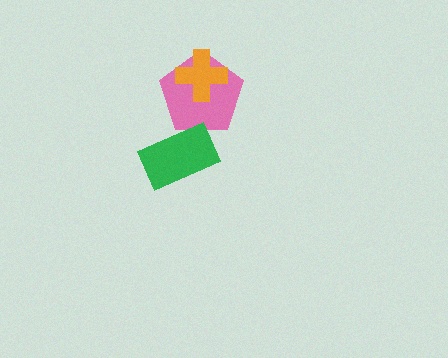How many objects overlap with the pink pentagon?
2 objects overlap with the pink pentagon.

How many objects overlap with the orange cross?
1 object overlaps with the orange cross.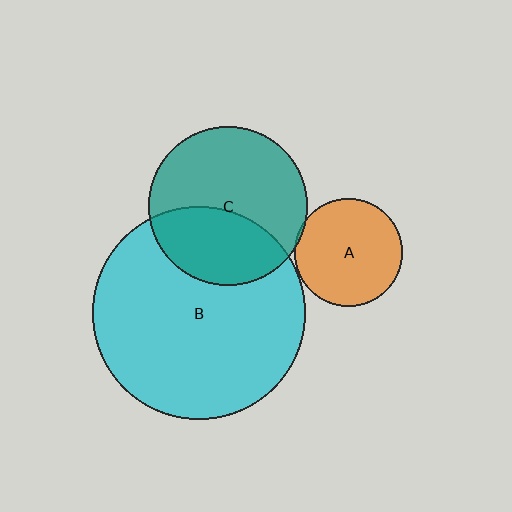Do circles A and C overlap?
Yes.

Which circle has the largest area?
Circle B (cyan).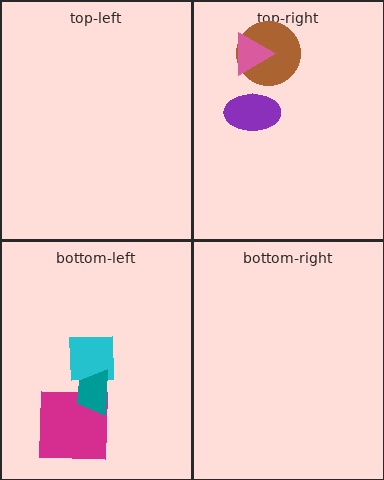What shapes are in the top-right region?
The brown circle, the purple ellipse, the pink triangle.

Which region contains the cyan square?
The bottom-left region.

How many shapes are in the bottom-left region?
3.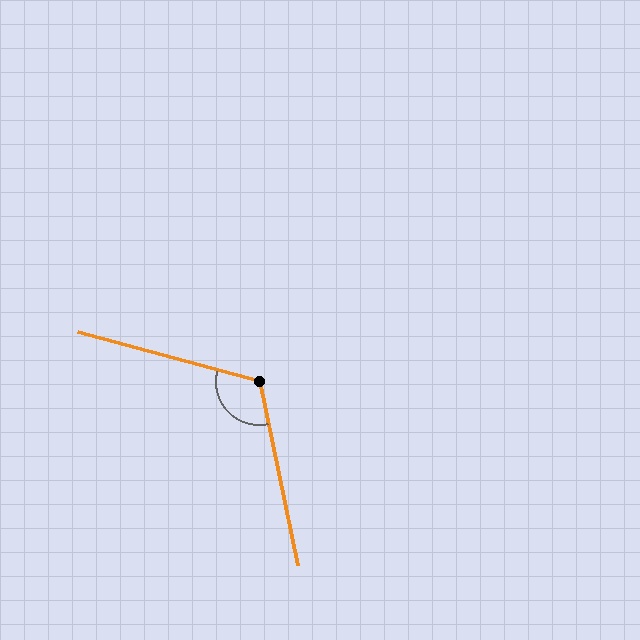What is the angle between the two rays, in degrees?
Approximately 117 degrees.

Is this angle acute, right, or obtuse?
It is obtuse.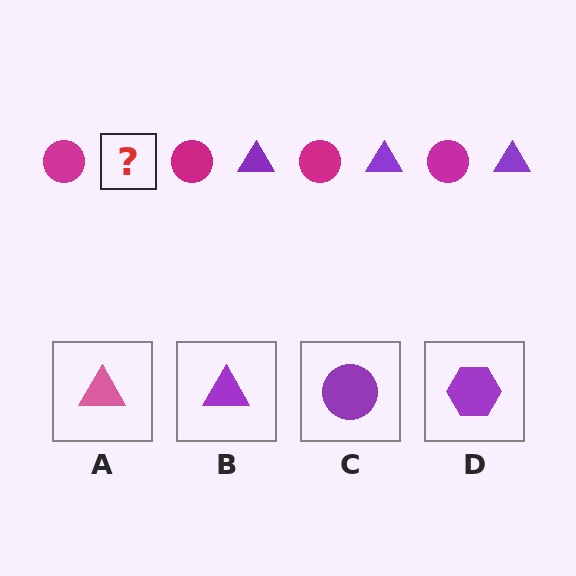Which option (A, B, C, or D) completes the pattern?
B.